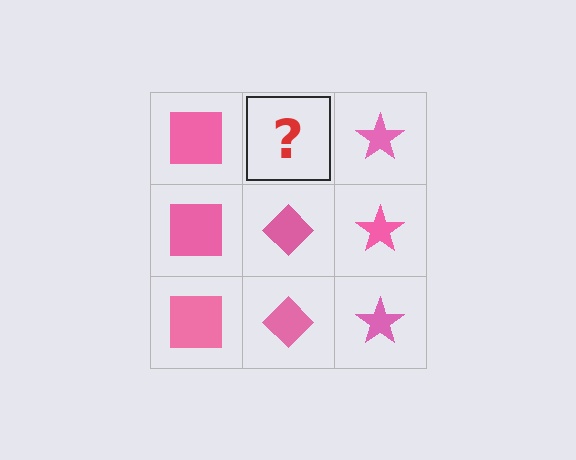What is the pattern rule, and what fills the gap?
The rule is that each column has a consistent shape. The gap should be filled with a pink diamond.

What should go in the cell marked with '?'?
The missing cell should contain a pink diamond.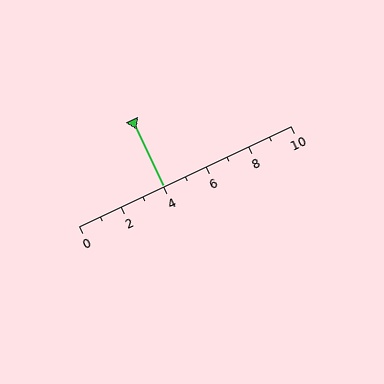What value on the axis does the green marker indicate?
The marker indicates approximately 4.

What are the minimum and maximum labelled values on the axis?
The axis runs from 0 to 10.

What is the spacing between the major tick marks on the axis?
The major ticks are spaced 2 apart.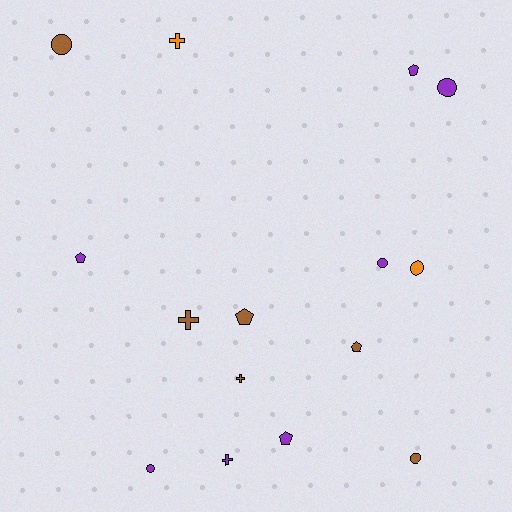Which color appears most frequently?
Purple, with 7 objects.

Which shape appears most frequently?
Circle, with 6 objects.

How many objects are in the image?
There are 15 objects.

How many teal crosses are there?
There are no teal crosses.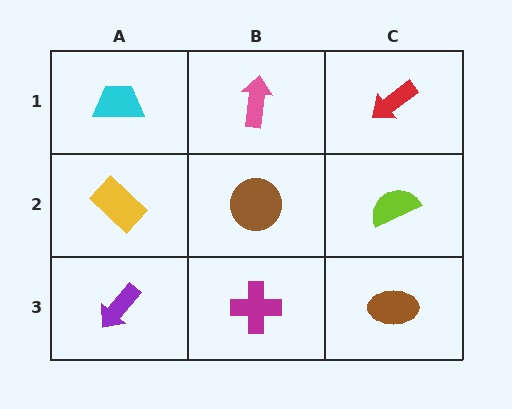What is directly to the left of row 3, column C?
A magenta cross.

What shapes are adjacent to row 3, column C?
A lime semicircle (row 2, column C), a magenta cross (row 3, column B).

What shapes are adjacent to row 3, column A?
A yellow rectangle (row 2, column A), a magenta cross (row 3, column B).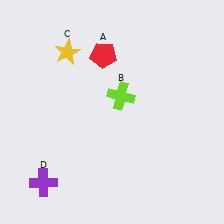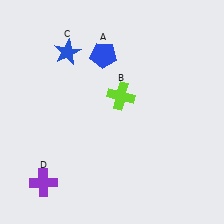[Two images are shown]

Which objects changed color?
A changed from red to blue. C changed from yellow to blue.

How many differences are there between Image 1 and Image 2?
There are 2 differences between the two images.